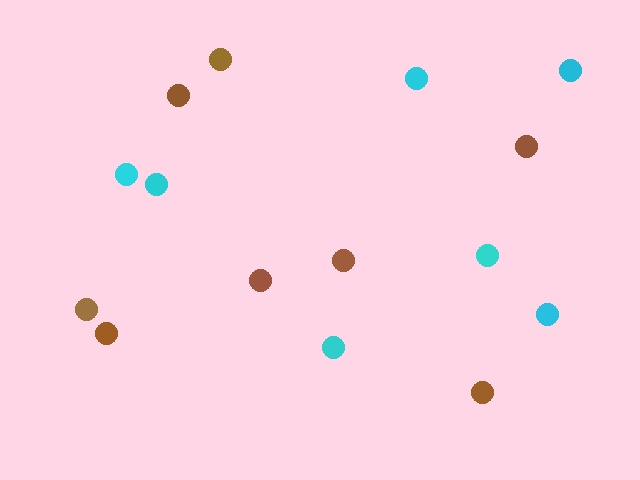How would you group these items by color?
There are 2 groups: one group of brown circles (8) and one group of cyan circles (7).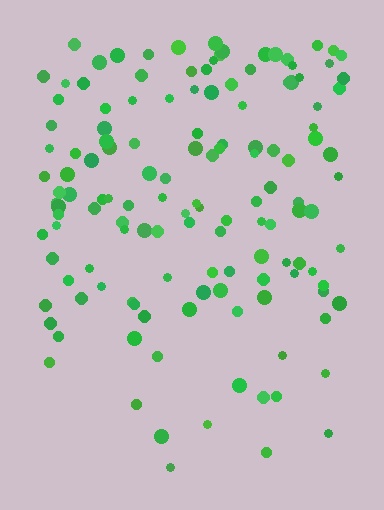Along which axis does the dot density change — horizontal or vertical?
Vertical.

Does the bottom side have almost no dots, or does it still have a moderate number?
Still a moderate number, just noticeably fewer than the top.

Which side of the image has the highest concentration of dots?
The top.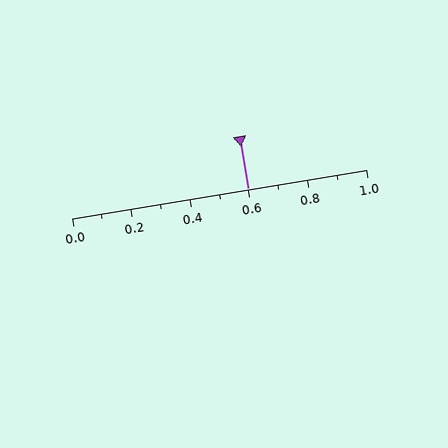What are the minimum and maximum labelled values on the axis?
The axis runs from 0.0 to 1.0.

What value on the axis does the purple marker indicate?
The marker indicates approximately 0.6.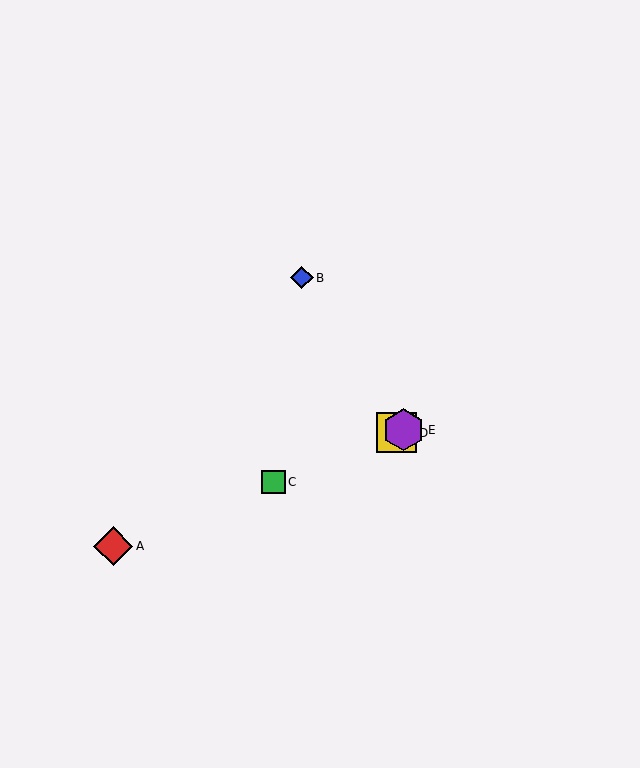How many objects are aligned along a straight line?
4 objects (A, C, D, E) are aligned along a straight line.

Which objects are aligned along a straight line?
Objects A, C, D, E are aligned along a straight line.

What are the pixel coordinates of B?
Object B is at (302, 278).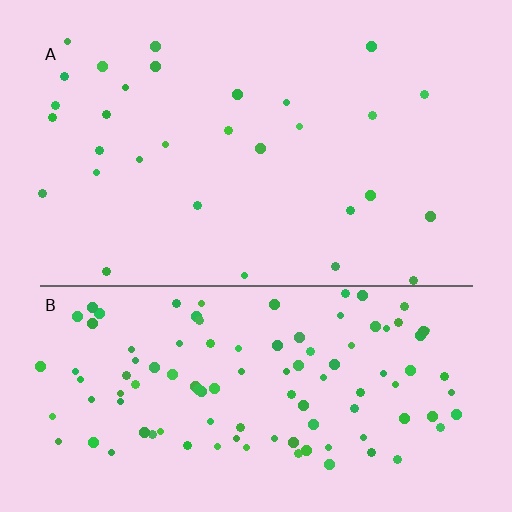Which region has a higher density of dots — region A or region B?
B (the bottom).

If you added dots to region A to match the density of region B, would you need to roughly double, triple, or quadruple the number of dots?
Approximately quadruple.